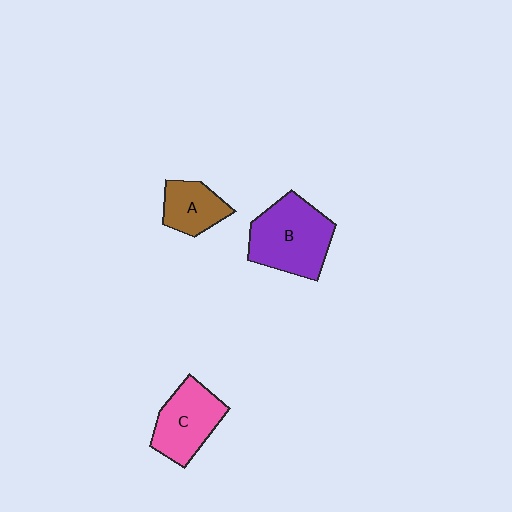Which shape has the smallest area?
Shape A (brown).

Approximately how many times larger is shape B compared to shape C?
Approximately 1.3 times.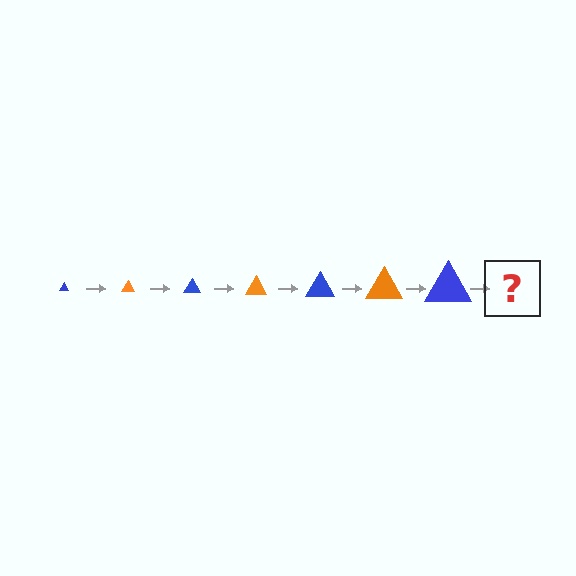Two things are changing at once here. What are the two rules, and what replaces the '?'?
The two rules are that the triangle grows larger each step and the color cycles through blue and orange. The '?' should be an orange triangle, larger than the previous one.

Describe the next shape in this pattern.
It should be an orange triangle, larger than the previous one.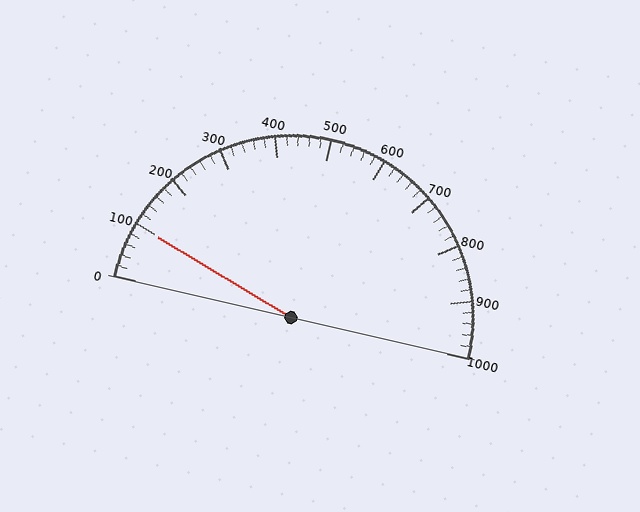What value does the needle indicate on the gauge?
The needle indicates approximately 100.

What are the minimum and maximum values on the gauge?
The gauge ranges from 0 to 1000.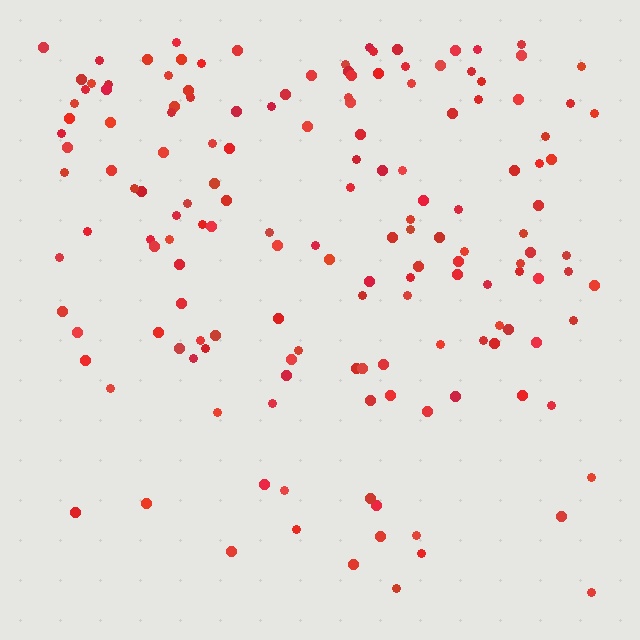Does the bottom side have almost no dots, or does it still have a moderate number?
Still a moderate number, just noticeably fewer than the top.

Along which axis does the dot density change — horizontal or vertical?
Vertical.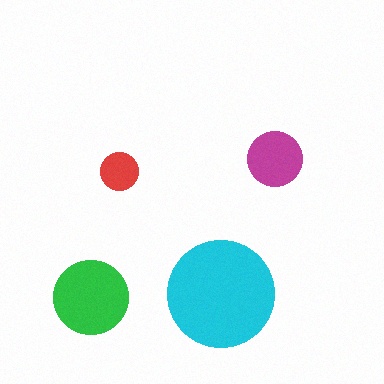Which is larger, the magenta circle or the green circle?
The green one.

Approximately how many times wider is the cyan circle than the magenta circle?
About 2 times wider.